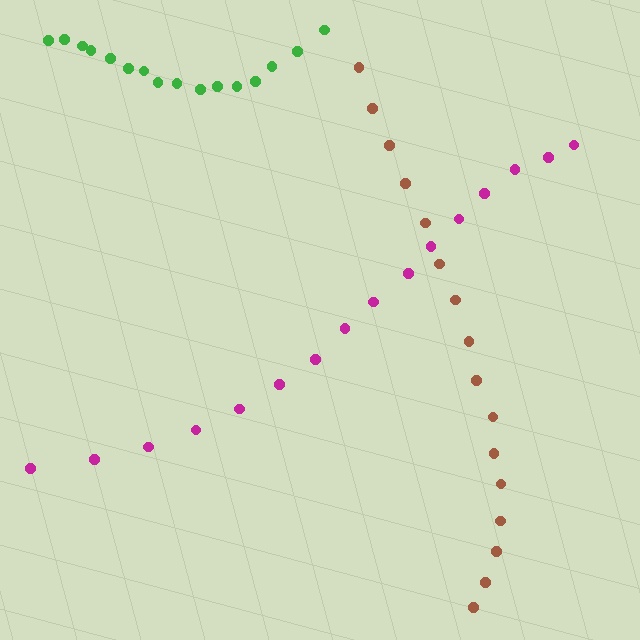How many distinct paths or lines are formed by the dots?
There are 3 distinct paths.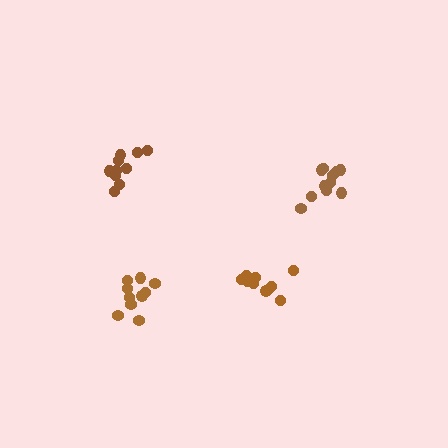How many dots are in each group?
Group 1: 10 dots, Group 2: 11 dots, Group 3: 10 dots, Group 4: 10 dots (41 total).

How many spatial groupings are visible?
There are 4 spatial groupings.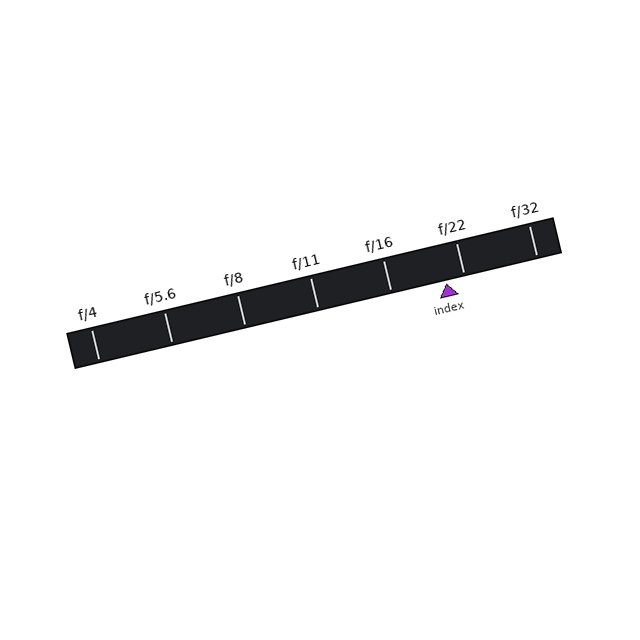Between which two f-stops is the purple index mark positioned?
The index mark is between f/16 and f/22.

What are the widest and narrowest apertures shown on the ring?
The widest aperture shown is f/4 and the narrowest is f/32.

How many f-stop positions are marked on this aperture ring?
There are 7 f-stop positions marked.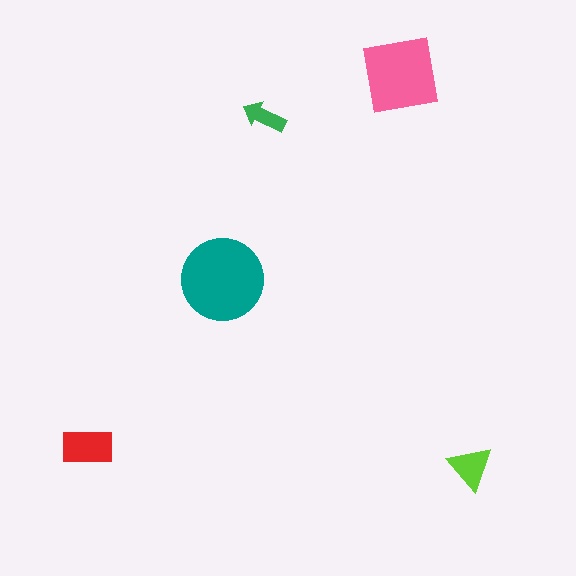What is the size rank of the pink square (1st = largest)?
2nd.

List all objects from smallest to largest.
The green arrow, the lime triangle, the red rectangle, the pink square, the teal circle.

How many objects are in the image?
There are 5 objects in the image.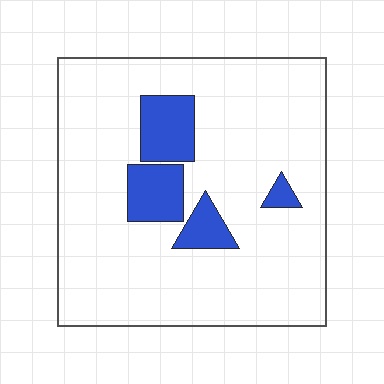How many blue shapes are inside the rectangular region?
4.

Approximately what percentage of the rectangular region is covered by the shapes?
Approximately 15%.